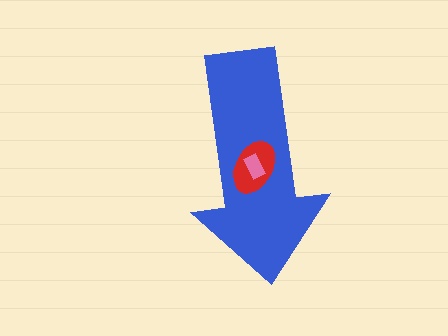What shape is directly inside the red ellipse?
The pink rectangle.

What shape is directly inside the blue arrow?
The red ellipse.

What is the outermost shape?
The blue arrow.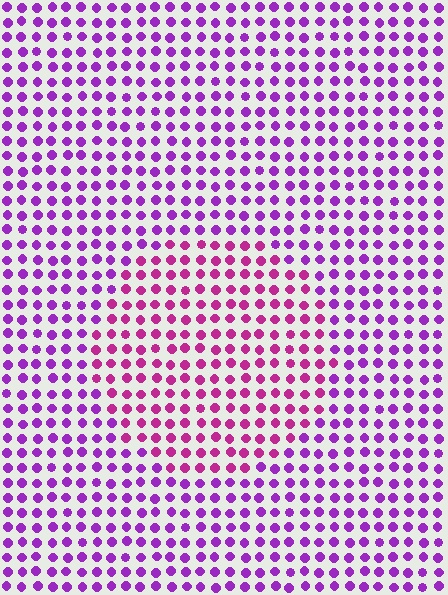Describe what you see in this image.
The image is filled with small purple elements in a uniform arrangement. A circle-shaped region is visible where the elements are tinted to a slightly different hue, forming a subtle color boundary.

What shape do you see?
I see a circle.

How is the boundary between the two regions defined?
The boundary is defined purely by a slight shift in hue (about 32 degrees). Spacing, size, and orientation are identical on both sides.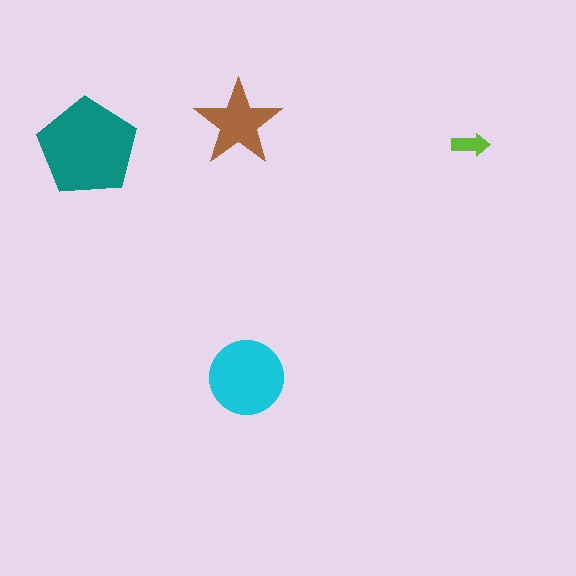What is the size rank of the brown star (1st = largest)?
3rd.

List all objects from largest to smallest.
The teal pentagon, the cyan circle, the brown star, the lime arrow.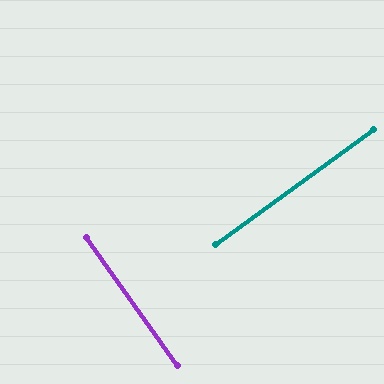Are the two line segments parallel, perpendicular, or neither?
Perpendicular — they meet at approximately 90°.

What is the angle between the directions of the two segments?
Approximately 90 degrees.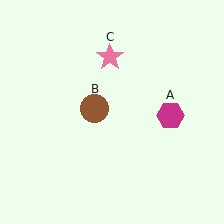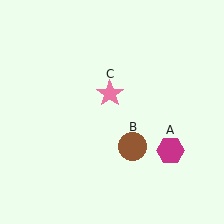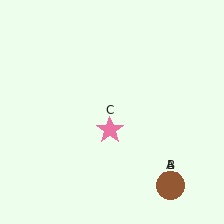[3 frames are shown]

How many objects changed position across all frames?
3 objects changed position: magenta hexagon (object A), brown circle (object B), pink star (object C).